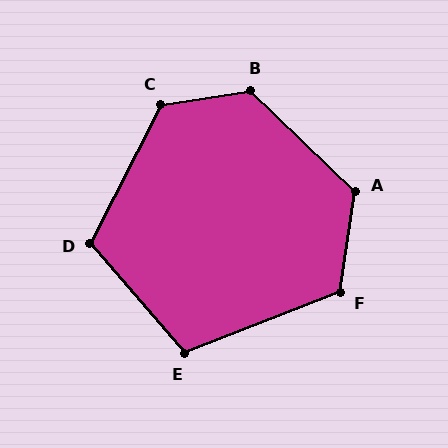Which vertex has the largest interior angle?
B, at approximately 128 degrees.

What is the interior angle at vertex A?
Approximately 125 degrees (obtuse).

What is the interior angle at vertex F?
Approximately 119 degrees (obtuse).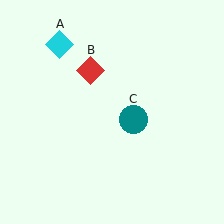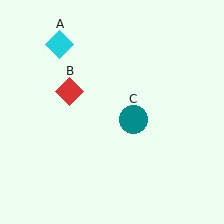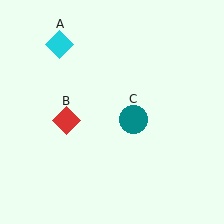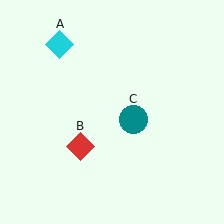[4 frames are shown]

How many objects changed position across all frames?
1 object changed position: red diamond (object B).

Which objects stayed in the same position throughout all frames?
Cyan diamond (object A) and teal circle (object C) remained stationary.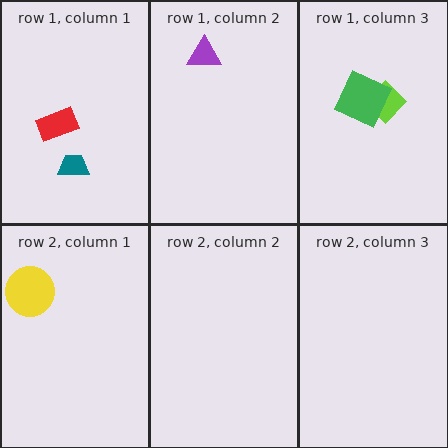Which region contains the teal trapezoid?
The row 1, column 1 region.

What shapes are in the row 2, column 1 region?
The yellow circle.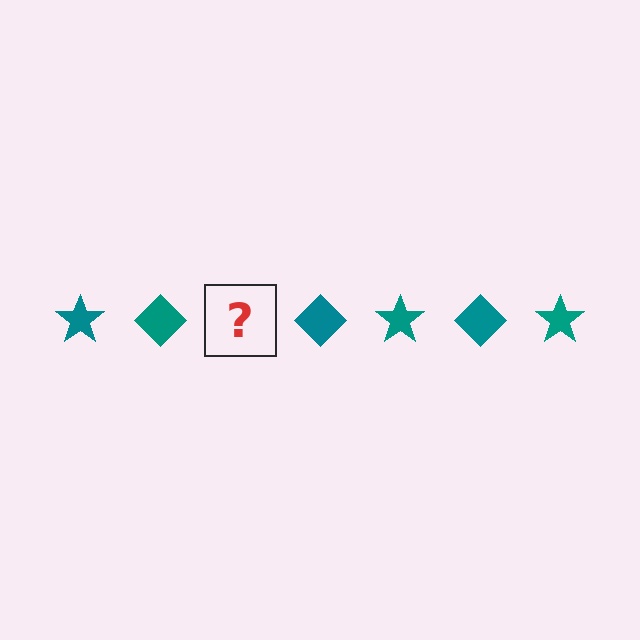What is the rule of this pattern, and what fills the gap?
The rule is that the pattern cycles through star, diamond shapes in teal. The gap should be filled with a teal star.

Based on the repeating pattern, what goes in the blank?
The blank should be a teal star.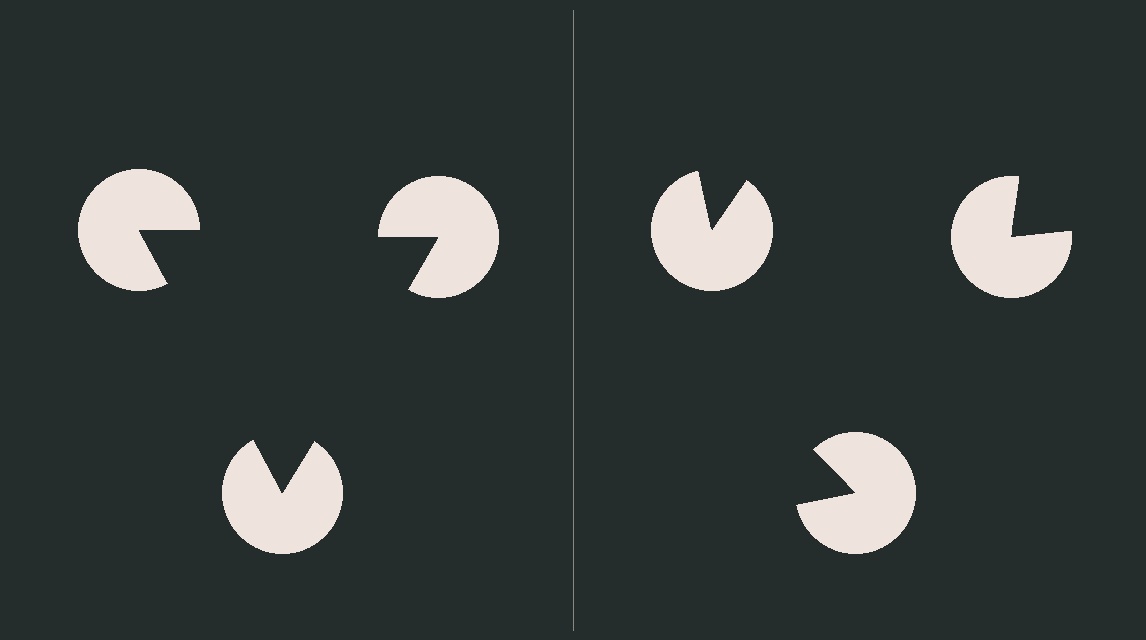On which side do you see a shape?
An illusory triangle appears on the left side. On the right side the wedge cuts are rotated, so no coherent shape forms.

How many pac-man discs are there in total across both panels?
6 — 3 on each side.